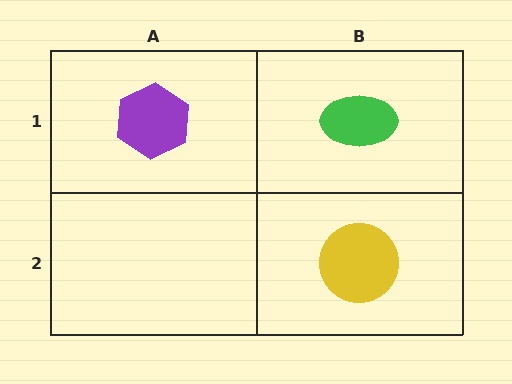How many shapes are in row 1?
2 shapes.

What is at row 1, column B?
A green ellipse.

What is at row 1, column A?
A purple hexagon.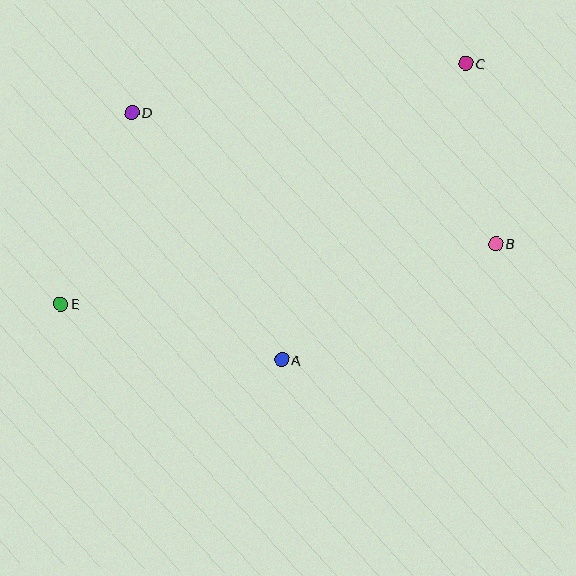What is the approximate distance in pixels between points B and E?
The distance between B and E is approximately 439 pixels.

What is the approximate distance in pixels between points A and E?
The distance between A and E is approximately 228 pixels.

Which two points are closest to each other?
Points B and C are closest to each other.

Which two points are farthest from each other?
Points C and E are farthest from each other.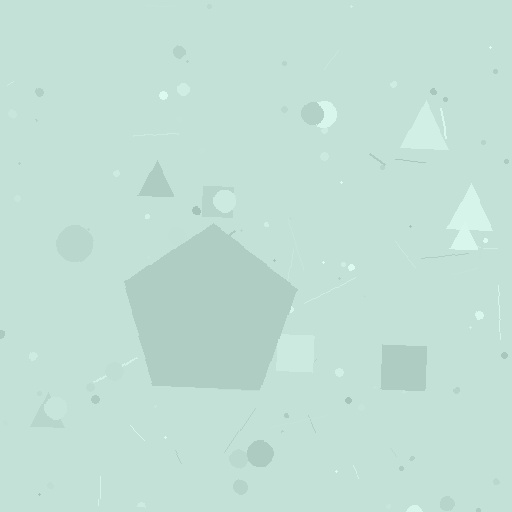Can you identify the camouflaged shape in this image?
The camouflaged shape is a pentagon.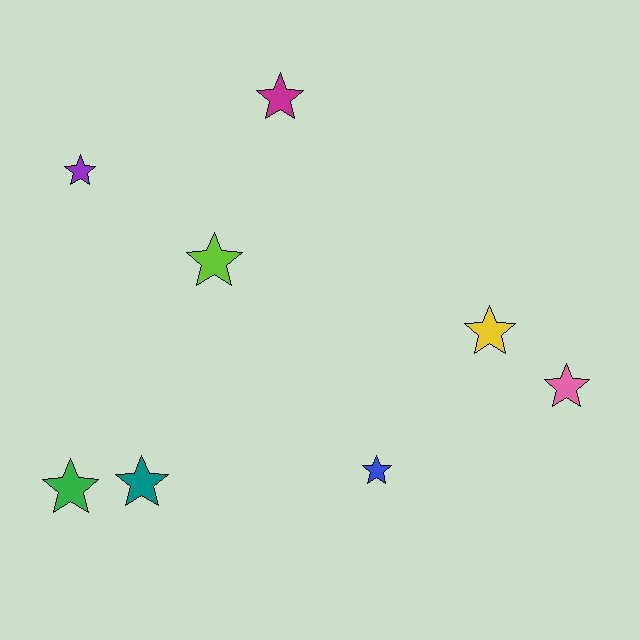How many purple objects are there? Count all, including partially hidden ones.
There is 1 purple object.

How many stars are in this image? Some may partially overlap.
There are 8 stars.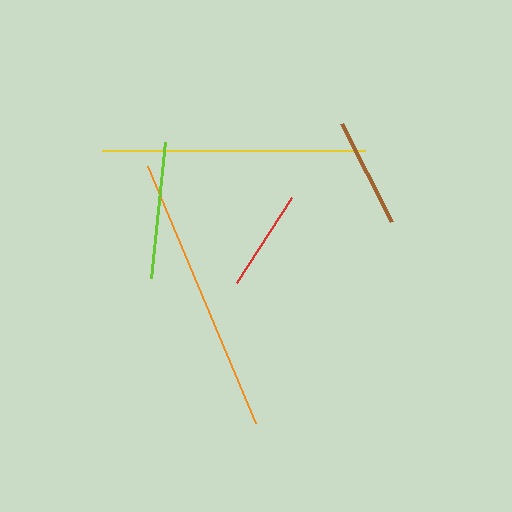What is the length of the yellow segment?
The yellow segment is approximately 263 pixels long.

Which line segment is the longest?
The orange line is the longest at approximately 278 pixels.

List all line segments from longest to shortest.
From longest to shortest: orange, yellow, lime, brown, red.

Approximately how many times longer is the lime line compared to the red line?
The lime line is approximately 1.4 times the length of the red line.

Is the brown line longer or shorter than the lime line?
The lime line is longer than the brown line.